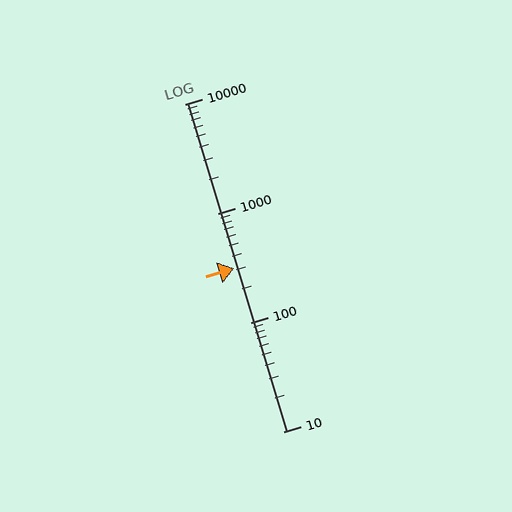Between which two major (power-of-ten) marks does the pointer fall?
The pointer is between 100 and 1000.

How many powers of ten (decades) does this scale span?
The scale spans 3 decades, from 10 to 10000.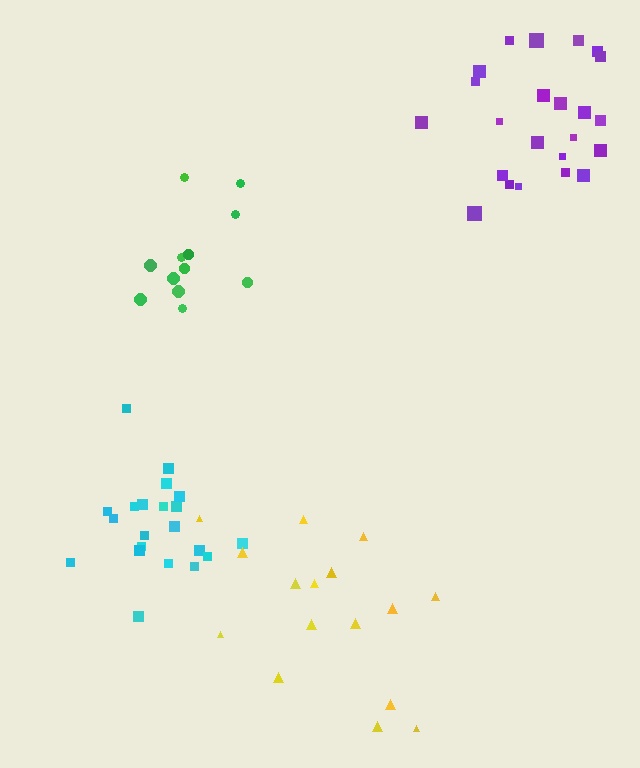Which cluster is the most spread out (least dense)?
Yellow.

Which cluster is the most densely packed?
Cyan.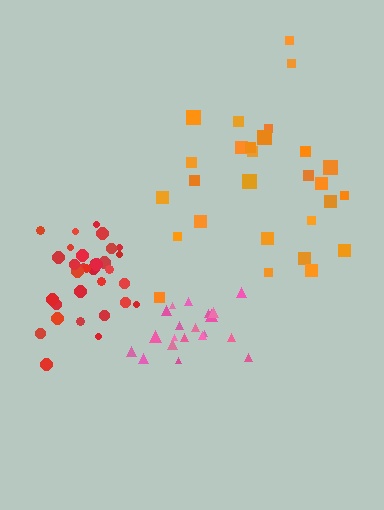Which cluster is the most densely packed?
Red.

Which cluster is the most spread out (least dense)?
Orange.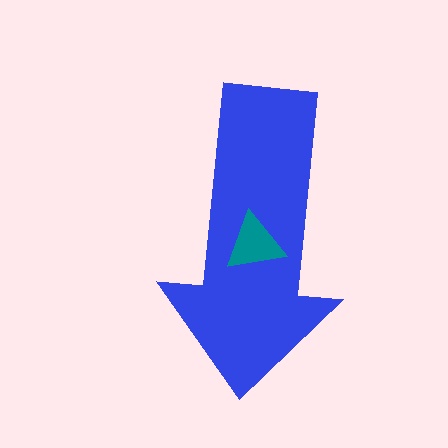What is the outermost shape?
The blue arrow.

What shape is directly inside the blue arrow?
The teal triangle.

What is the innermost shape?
The teal triangle.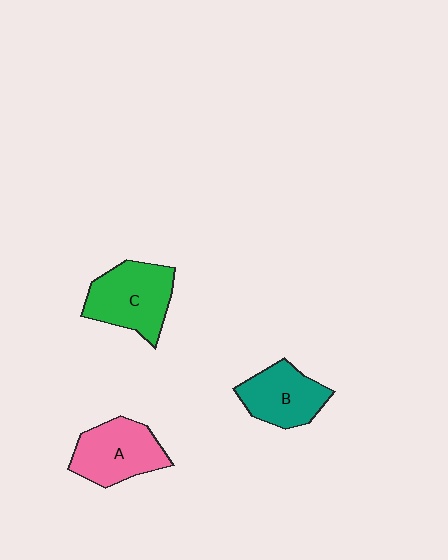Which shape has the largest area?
Shape C (green).